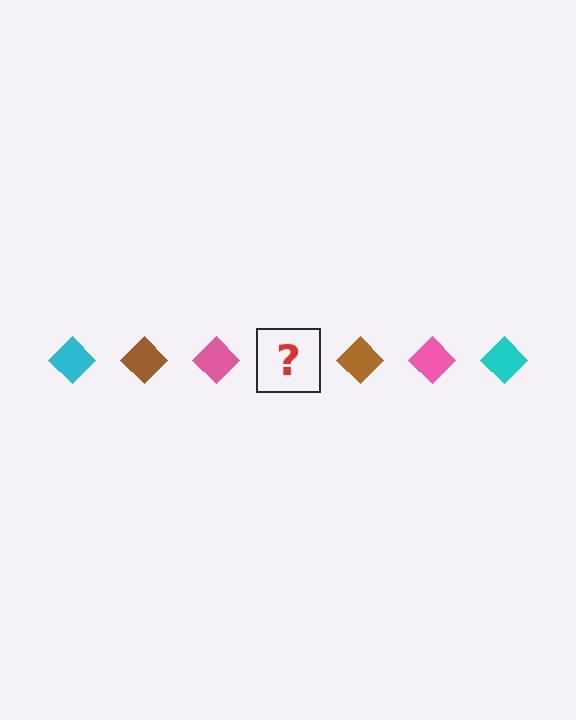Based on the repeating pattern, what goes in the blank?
The blank should be a cyan diamond.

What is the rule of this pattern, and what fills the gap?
The rule is that the pattern cycles through cyan, brown, pink diamonds. The gap should be filled with a cyan diamond.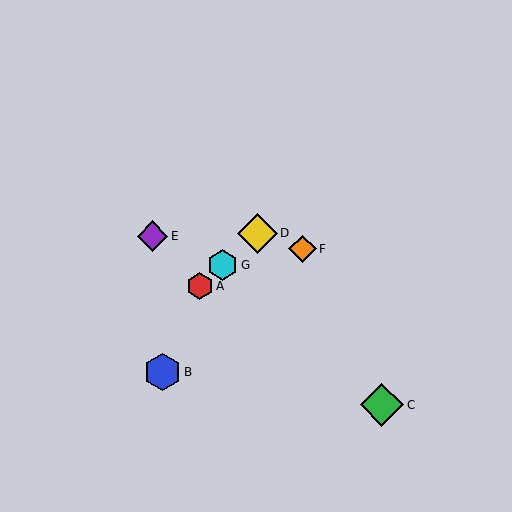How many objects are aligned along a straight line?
3 objects (A, D, G) are aligned along a straight line.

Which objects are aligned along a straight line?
Objects A, D, G are aligned along a straight line.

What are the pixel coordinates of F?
Object F is at (302, 249).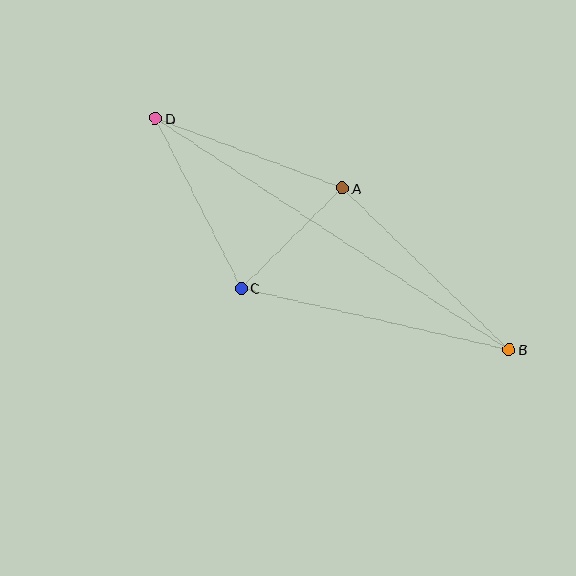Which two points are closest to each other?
Points A and C are closest to each other.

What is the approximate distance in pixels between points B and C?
The distance between B and C is approximately 275 pixels.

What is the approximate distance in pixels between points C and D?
The distance between C and D is approximately 190 pixels.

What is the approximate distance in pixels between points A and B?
The distance between A and B is approximately 232 pixels.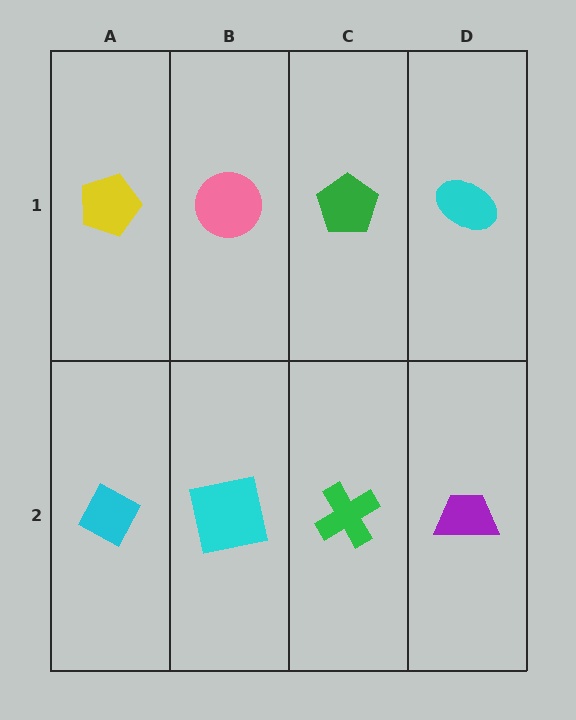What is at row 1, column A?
A yellow pentagon.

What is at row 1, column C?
A green pentagon.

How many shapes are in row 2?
4 shapes.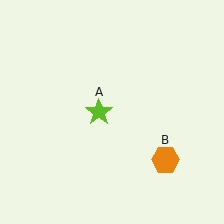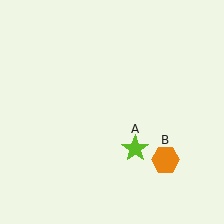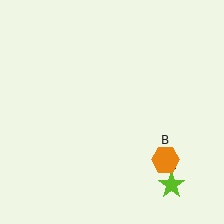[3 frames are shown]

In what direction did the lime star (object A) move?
The lime star (object A) moved down and to the right.